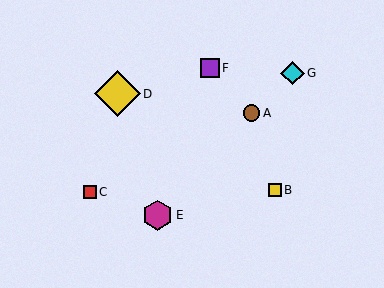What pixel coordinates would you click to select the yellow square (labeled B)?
Click at (275, 190) to select the yellow square B.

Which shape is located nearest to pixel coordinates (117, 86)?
The yellow diamond (labeled D) at (118, 94) is nearest to that location.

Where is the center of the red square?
The center of the red square is at (90, 192).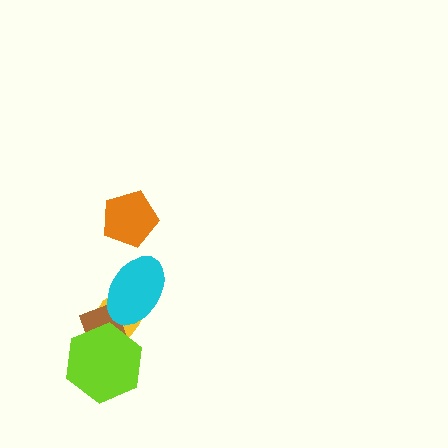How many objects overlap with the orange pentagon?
0 objects overlap with the orange pentagon.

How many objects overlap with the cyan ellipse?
2 objects overlap with the cyan ellipse.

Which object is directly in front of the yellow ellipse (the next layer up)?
The brown diamond is directly in front of the yellow ellipse.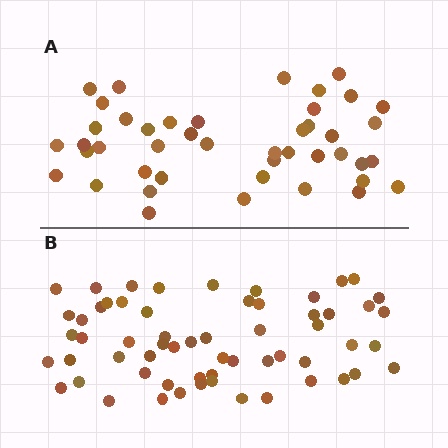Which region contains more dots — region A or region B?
Region B (the bottom region) has more dots.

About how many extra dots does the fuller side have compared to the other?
Region B has approximately 15 more dots than region A.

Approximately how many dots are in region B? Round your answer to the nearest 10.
About 60 dots.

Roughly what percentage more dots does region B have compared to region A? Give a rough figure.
About 35% more.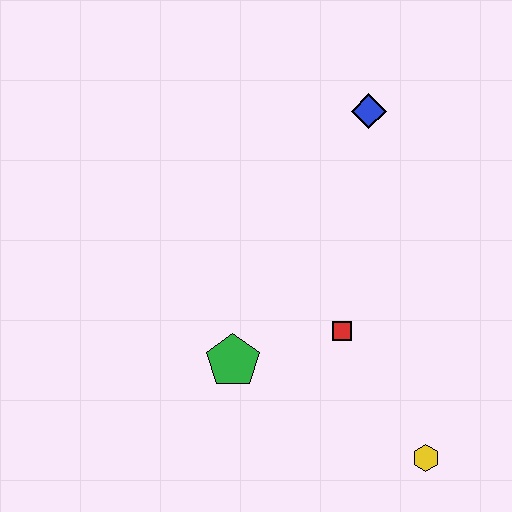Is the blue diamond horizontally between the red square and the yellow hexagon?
Yes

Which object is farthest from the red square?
The blue diamond is farthest from the red square.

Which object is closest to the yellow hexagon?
The red square is closest to the yellow hexagon.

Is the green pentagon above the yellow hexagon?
Yes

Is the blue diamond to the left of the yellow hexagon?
Yes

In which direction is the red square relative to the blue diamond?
The red square is below the blue diamond.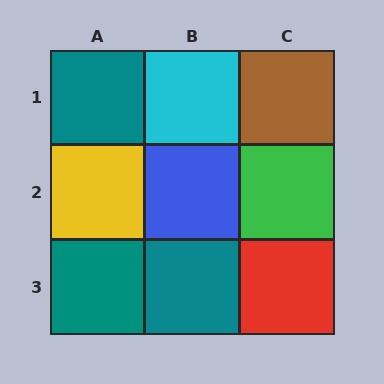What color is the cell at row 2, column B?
Blue.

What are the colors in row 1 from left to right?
Teal, cyan, brown.